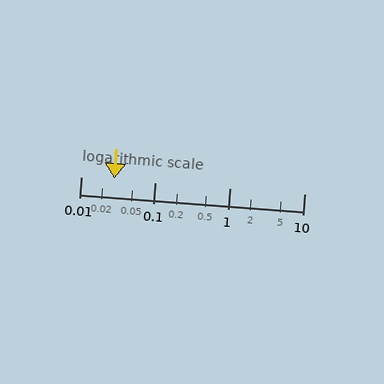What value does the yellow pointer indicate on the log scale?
The pointer indicates approximately 0.028.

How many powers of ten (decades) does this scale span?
The scale spans 3 decades, from 0.01 to 10.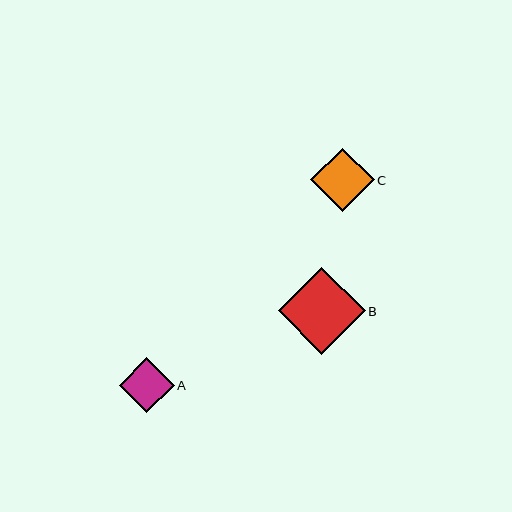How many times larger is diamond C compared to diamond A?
Diamond C is approximately 1.2 times the size of diamond A.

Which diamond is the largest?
Diamond B is the largest with a size of approximately 86 pixels.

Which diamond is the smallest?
Diamond A is the smallest with a size of approximately 55 pixels.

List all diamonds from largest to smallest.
From largest to smallest: B, C, A.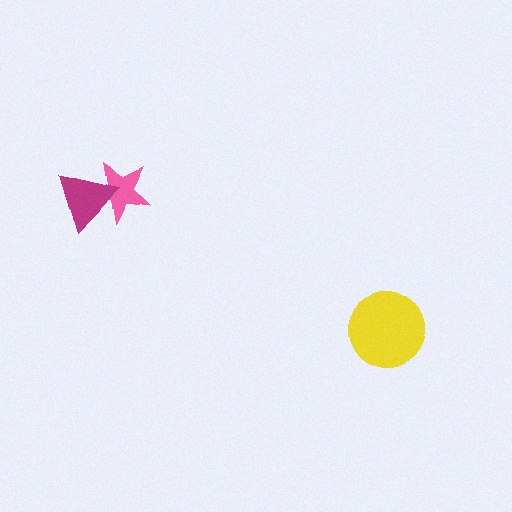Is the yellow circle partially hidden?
No, no other shape covers it.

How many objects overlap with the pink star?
1 object overlaps with the pink star.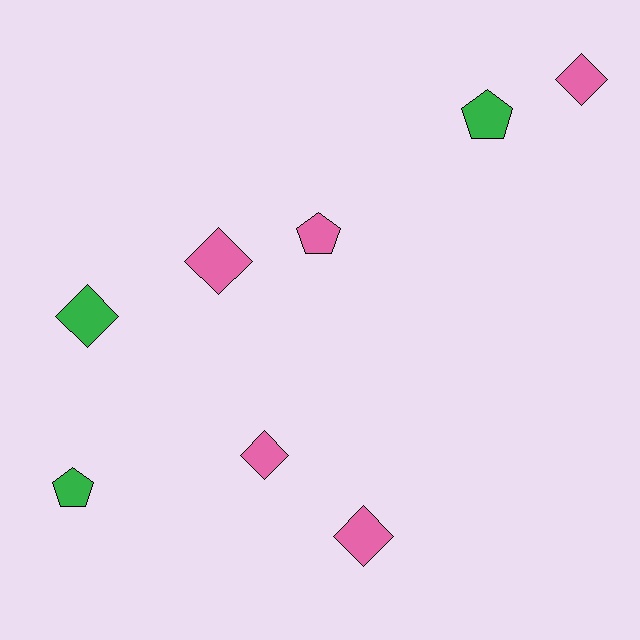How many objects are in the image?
There are 8 objects.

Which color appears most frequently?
Pink, with 5 objects.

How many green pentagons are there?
There are 2 green pentagons.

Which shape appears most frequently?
Diamond, with 5 objects.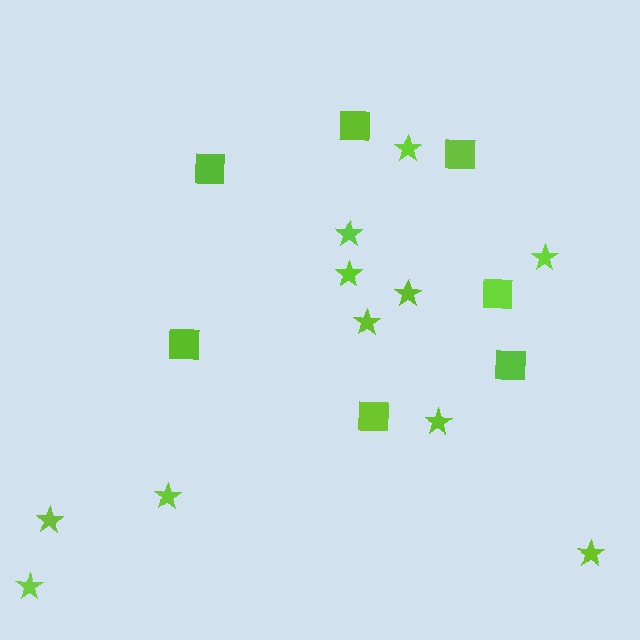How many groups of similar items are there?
There are 2 groups: one group of stars (11) and one group of squares (7).